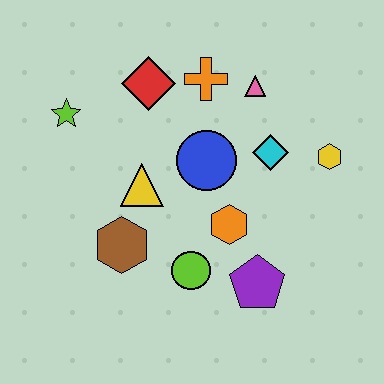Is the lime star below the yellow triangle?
No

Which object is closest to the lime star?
The red diamond is closest to the lime star.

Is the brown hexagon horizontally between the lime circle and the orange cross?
No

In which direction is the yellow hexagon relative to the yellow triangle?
The yellow hexagon is to the right of the yellow triangle.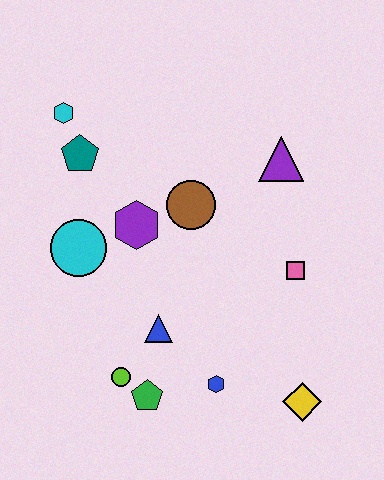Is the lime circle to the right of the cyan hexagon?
Yes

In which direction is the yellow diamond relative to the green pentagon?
The yellow diamond is to the right of the green pentagon.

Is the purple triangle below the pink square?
No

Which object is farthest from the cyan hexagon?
The yellow diamond is farthest from the cyan hexagon.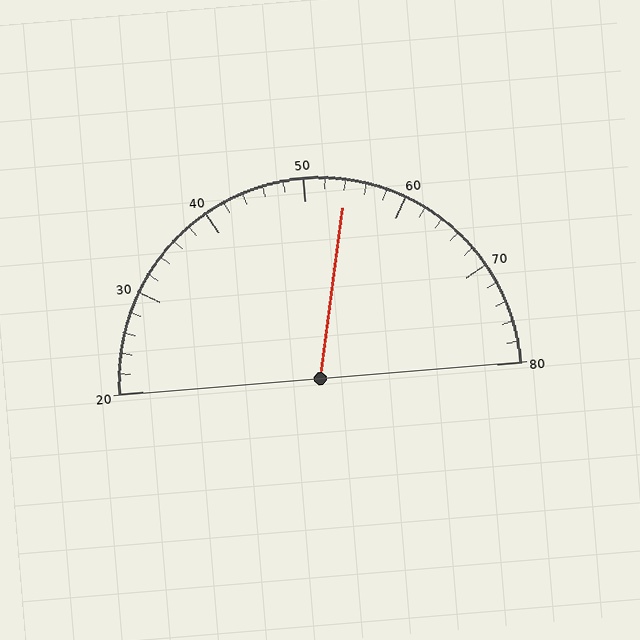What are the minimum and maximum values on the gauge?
The gauge ranges from 20 to 80.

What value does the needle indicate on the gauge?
The needle indicates approximately 54.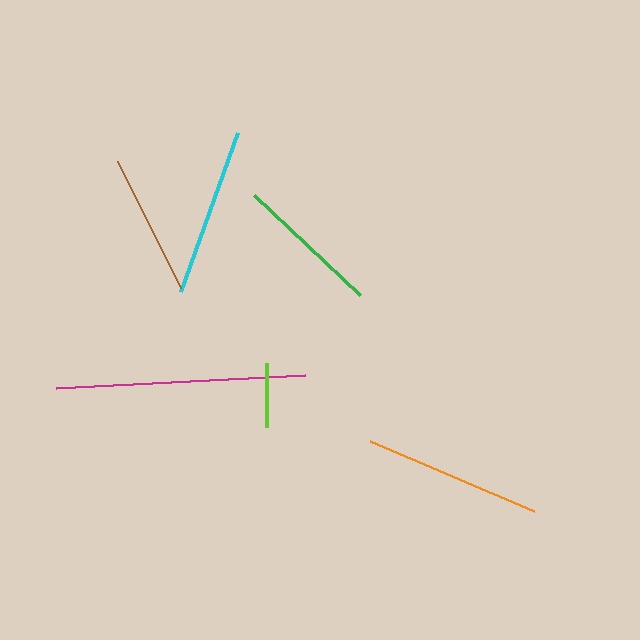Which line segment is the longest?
The magenta line is the longest at approximately 250 pixels.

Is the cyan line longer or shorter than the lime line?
The cyan line is longer than the lime line.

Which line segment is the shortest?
The lime line is the shortest at approximately 64 pixels.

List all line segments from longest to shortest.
From longest to shortest: magenta, orange, cyan, green, brown, lime.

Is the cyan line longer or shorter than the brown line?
The cyan line is longer than the brown line.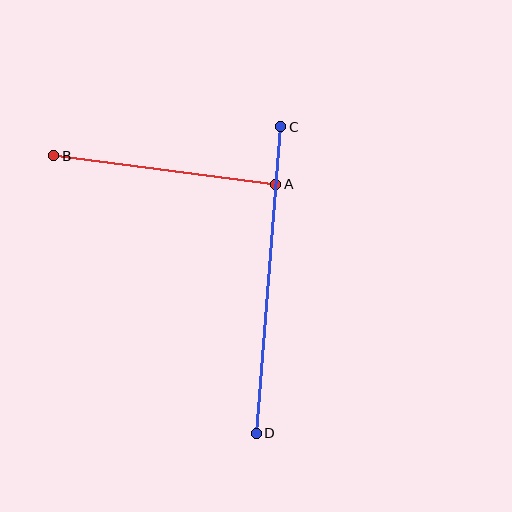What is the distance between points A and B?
The distance is approximately 224 pixels.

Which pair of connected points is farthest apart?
Points C and D are farthest apart.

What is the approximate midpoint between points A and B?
The midpoint is at approximately (165, 170) pixels.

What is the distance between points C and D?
The distance is approximately 307 pixels.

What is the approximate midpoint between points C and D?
The midpoint is at approximately (268, 280) pixels.